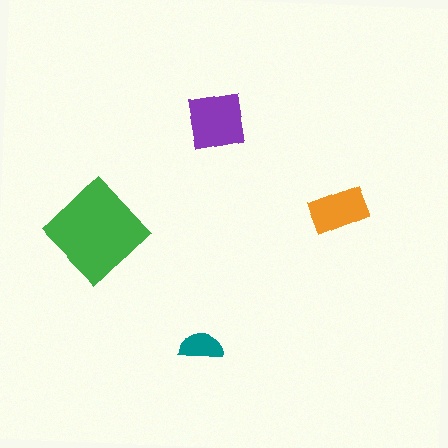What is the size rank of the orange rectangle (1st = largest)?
3rd.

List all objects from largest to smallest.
The green diamond, the purple square, the orange rectangle, the teal semicircle.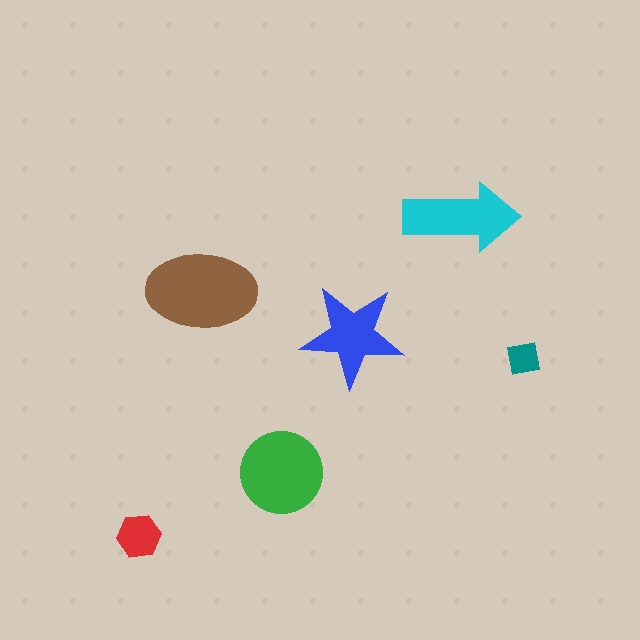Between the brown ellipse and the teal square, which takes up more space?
The brown ellipse.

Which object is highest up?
The cyan arrow is topmost.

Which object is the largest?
The brown ellipse.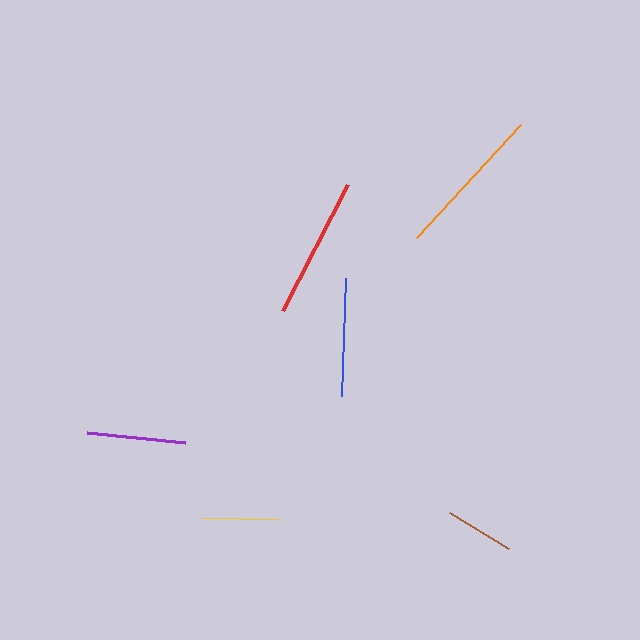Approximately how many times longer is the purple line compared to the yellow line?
The purple line is approximately 1.3 times the length of the yellow line.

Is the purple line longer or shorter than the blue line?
The blue line is longer than the purple line.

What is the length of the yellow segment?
The yellow segment is approximately 76 pixels long.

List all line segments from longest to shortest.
From longest to shortest: orange, red, blue, purple, yellow, brown.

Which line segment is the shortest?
The brown line is the shortest at approximately 69 pixels.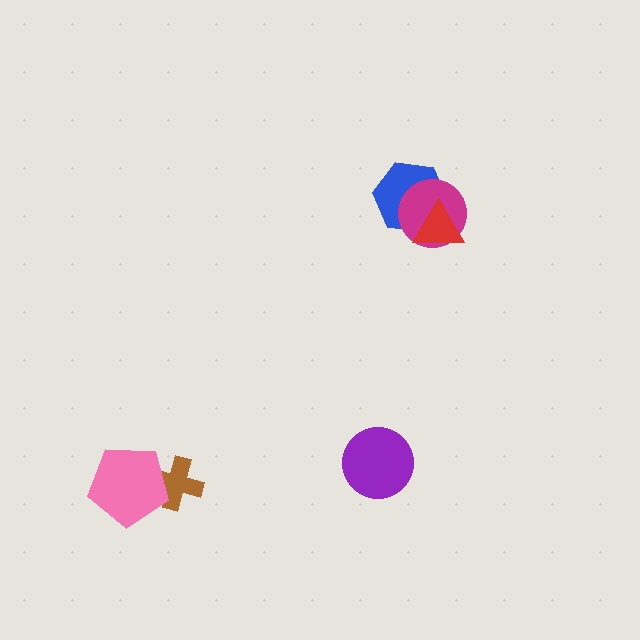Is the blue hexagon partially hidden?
Yes, it is partially covered by another shape.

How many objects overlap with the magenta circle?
2 objects overlap with the magenta circle.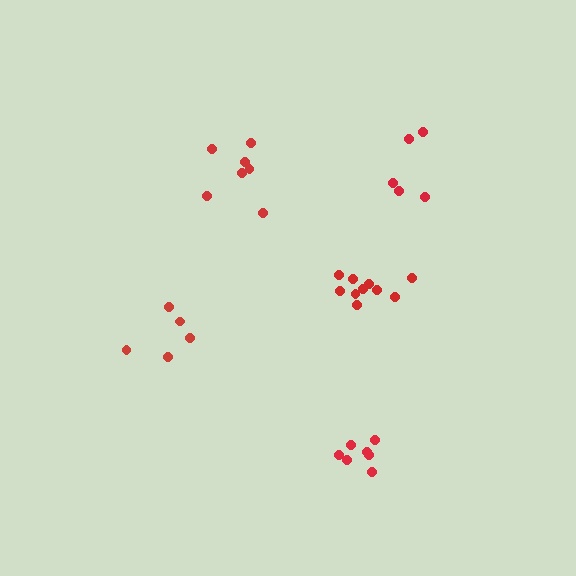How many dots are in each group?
Group 1: 5 dots, Group 2: 7 dots, Group 3: 10 dots, Group 4: 5 dots, Group 5: 7 dots (34 total).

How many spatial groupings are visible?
There are 5 spatial groupings.